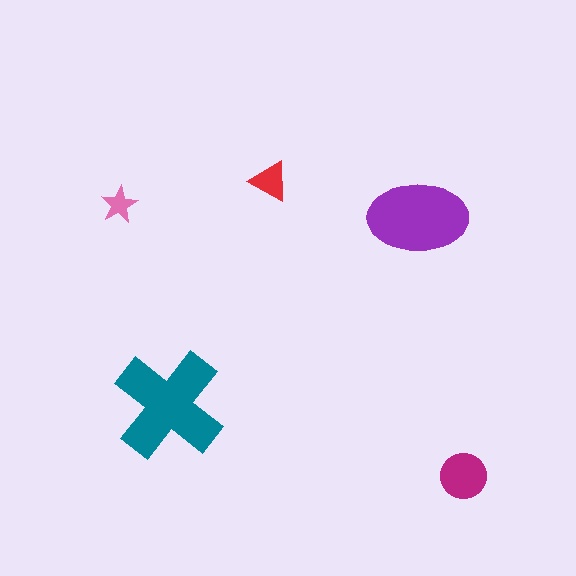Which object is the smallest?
The pink star.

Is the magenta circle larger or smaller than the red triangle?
Larger.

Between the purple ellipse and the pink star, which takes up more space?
The purple ellipse.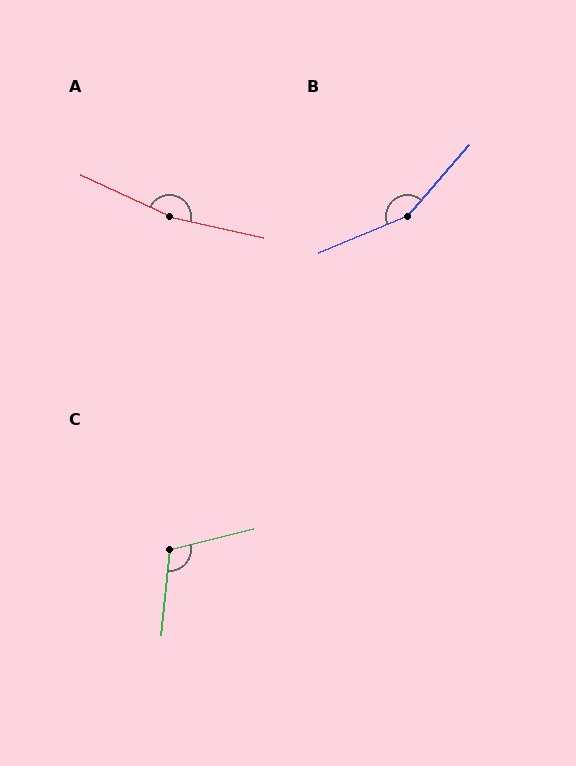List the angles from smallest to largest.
C (110°), B (154°), A (168°).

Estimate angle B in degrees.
Approximately 154 degrees.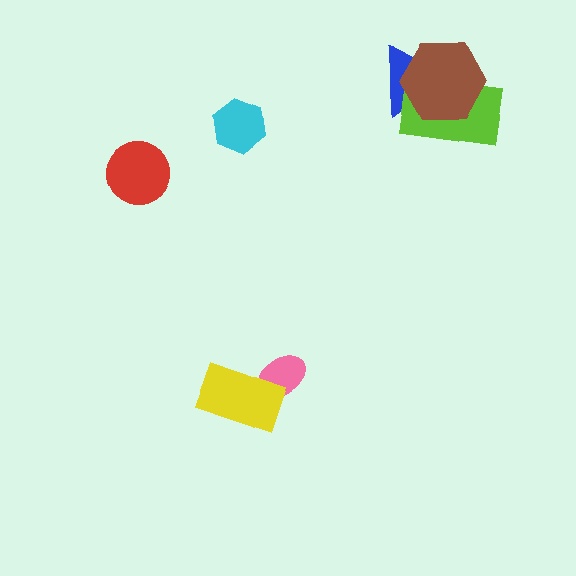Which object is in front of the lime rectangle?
The brown hexagon is in front of the lime rectangle.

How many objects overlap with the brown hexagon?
2 objects overlap with the brown hexagon.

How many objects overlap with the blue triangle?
2 objects overlap with the blue triangle.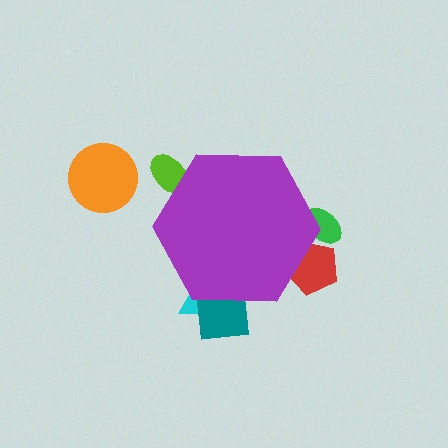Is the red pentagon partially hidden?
Yes, the red pentagon is partially hidden behind the purple hexagon.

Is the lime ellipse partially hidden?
Yes, the lime ellipse is partially hidden behind the purple hexagon.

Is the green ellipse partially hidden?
Yes, the green ellipse is partially hidden behind the purple hexagon.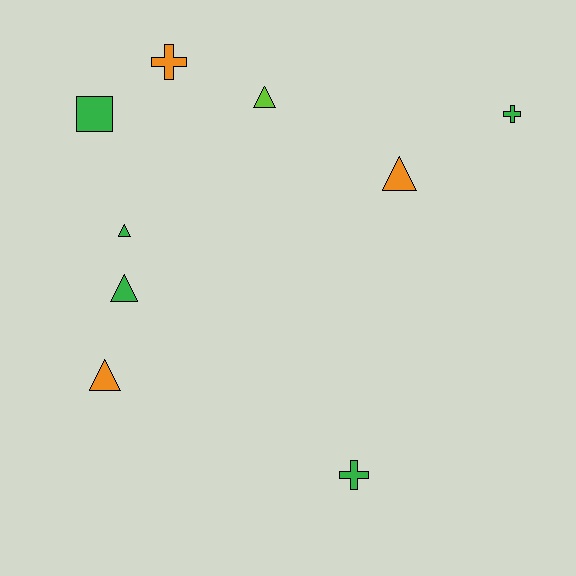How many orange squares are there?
There are no orange squares.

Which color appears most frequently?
Green, with 5 objects.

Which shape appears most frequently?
Triangle, with 5 objects.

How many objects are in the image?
There are 9 objects.